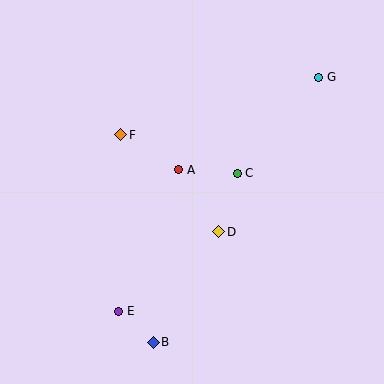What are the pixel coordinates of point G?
Point G is at (319, 77).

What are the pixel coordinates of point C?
Point C is at (237, 173).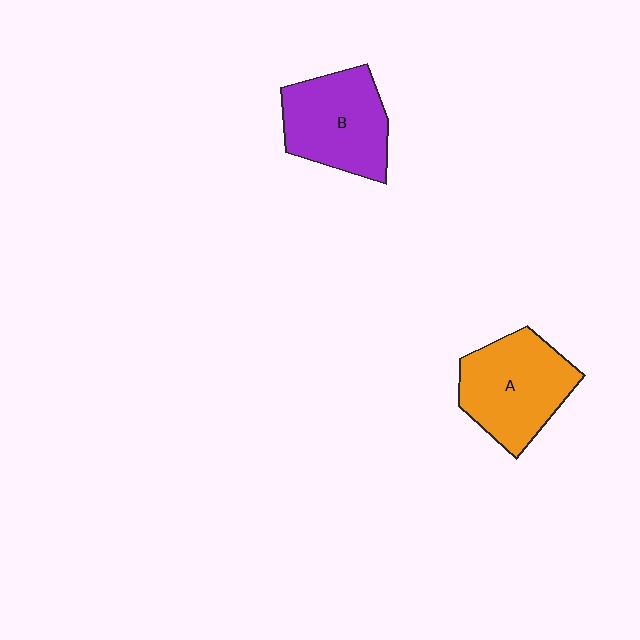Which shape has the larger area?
Shape A (orange).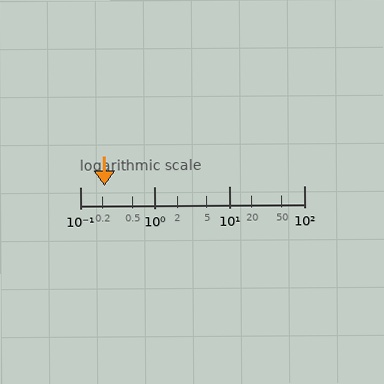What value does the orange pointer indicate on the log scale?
The pointer indicates approximately 0.21.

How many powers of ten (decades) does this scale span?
The scale spans 3 decades, from 0.1 to 100.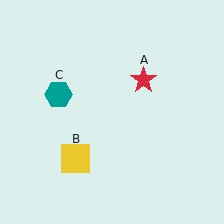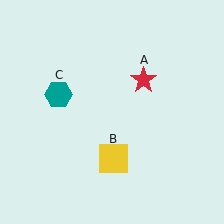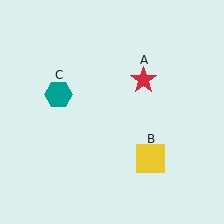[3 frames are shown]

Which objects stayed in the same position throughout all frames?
Red star (object A) and teal hexagon (object C) remained stationary.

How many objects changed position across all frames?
1 object changed position: yellow square (object B).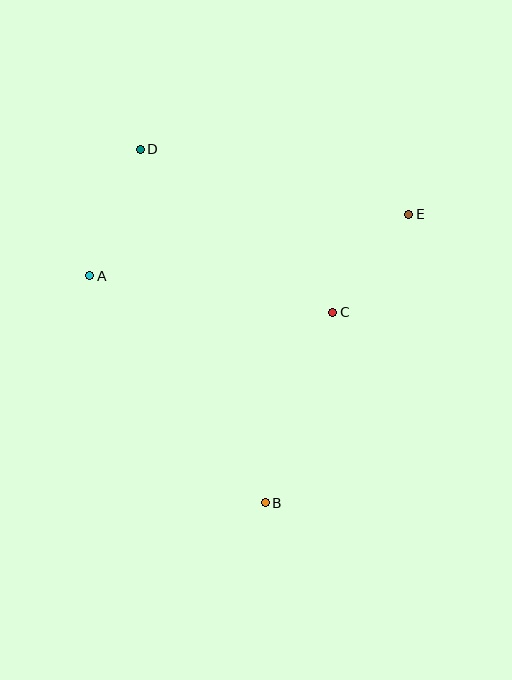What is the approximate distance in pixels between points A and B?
The distance between A and B is approximately 287 pixels.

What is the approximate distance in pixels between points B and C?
The distance between B and C is approximately 202 pixels.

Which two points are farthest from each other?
Points B and D are farthest from each other.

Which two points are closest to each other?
Points C and E are closest to each other.